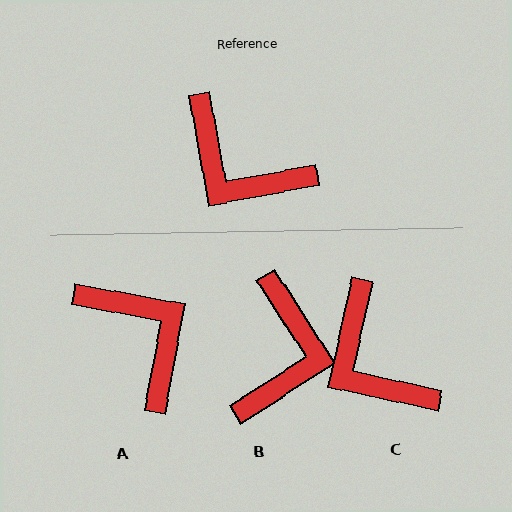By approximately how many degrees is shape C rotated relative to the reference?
Approximately 23 degrees clockwise.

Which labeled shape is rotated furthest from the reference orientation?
A, about 159 degrees away.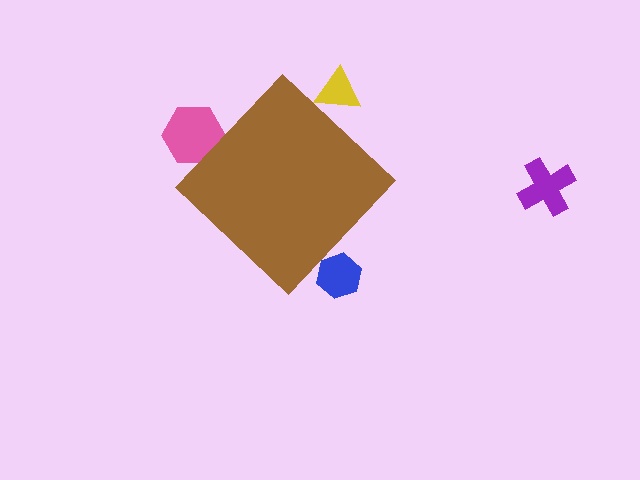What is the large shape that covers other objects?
A brown diamond.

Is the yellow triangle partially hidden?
Yes, the yellow triangle is partially hidden behind the brown diamond.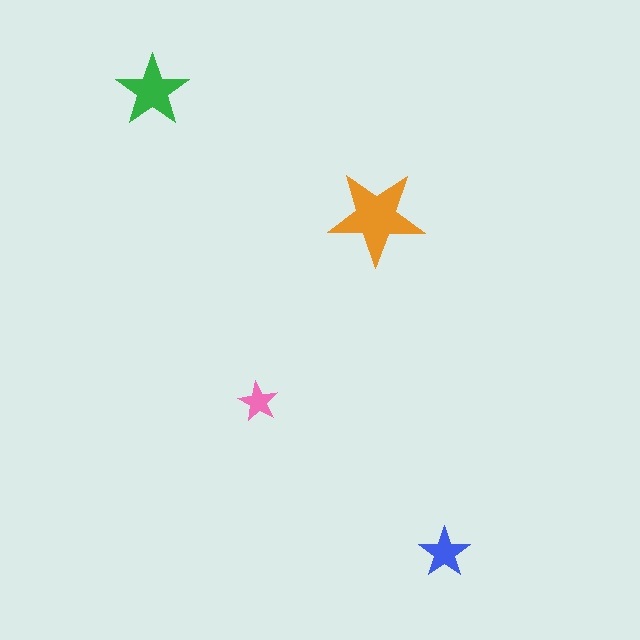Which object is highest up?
The green star is topmost.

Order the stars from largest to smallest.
the orange one, the green one, the blue one, the pink one.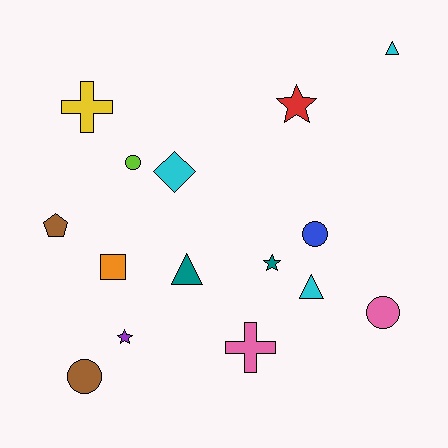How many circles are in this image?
There are 4 circles.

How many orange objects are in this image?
There is 1 orange object.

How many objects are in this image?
There are 15 objects.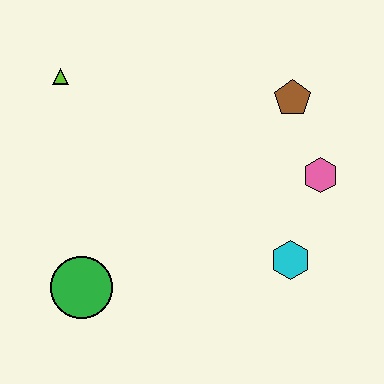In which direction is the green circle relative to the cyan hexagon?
The green circle is to the left of the cyan hexagon.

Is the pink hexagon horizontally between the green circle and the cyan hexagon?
No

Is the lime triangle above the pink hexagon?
Yes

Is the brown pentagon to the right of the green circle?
Yes